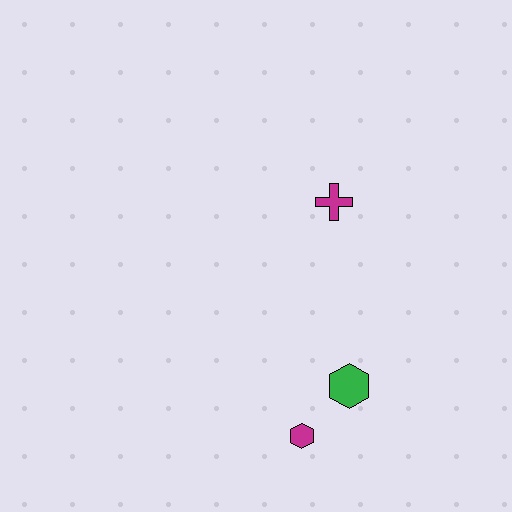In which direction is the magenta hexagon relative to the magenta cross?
The magenta hexagon is below the magenta cross.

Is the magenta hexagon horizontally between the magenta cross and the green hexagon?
No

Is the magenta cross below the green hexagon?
No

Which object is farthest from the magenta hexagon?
The magenta cross is farthest from the magenta hexagon.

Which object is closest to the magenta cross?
The green hexagon is closest to the magenta cross.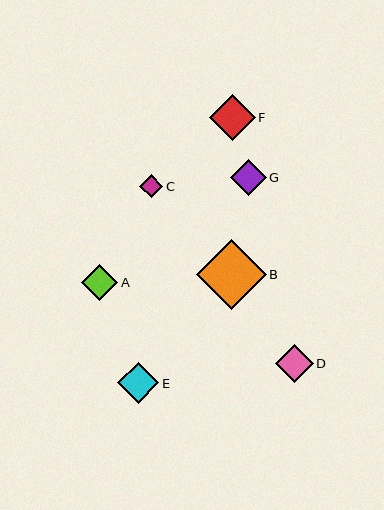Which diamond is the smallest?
Diamond C is the smallest with a size of approximately 23 pixels.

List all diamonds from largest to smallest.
From largest to smallest: B, F, E, D, G, A, C.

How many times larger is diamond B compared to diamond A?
Diamond B is approximately 1.9 times the size of diamond A.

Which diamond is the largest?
Diamond B is the largest with a size of approximately 69 pixels.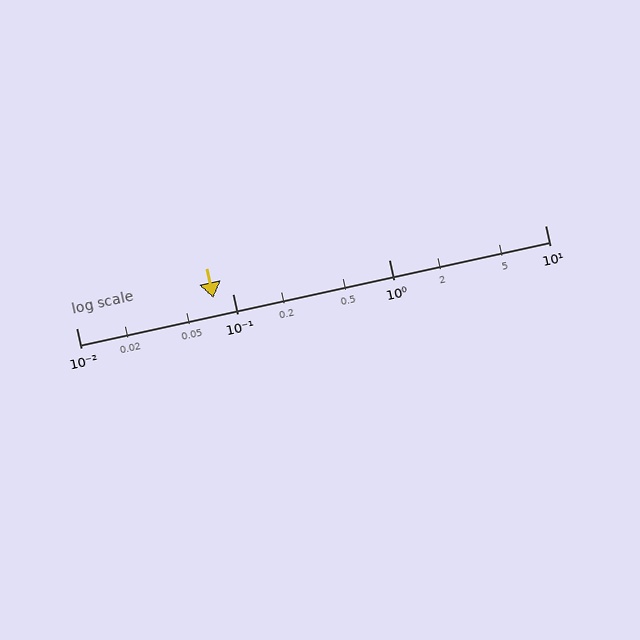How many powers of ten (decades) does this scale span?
The scale spans 3 decades, from 0.01 to 10.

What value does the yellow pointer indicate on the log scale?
The pointer indicates approximately 0.075.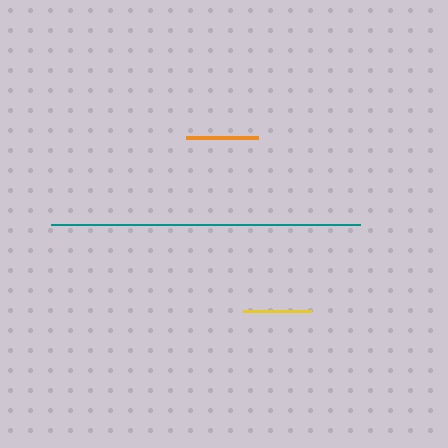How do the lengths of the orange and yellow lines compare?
The orange and yellow lines are approximately the same length.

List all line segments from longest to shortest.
From longest to shortest: teal, orange, yellow.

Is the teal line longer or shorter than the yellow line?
The teal line is longer than the yellow line.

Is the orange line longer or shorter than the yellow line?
The orange line is longer than the yellow line.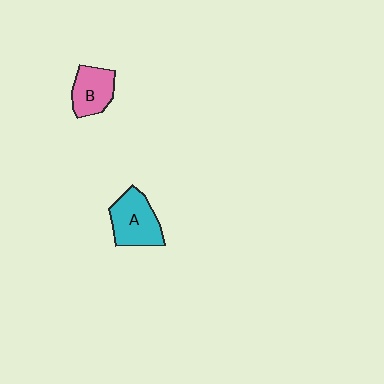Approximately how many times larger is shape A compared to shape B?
Approximately 1.3 times.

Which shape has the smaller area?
Shape B (pink).